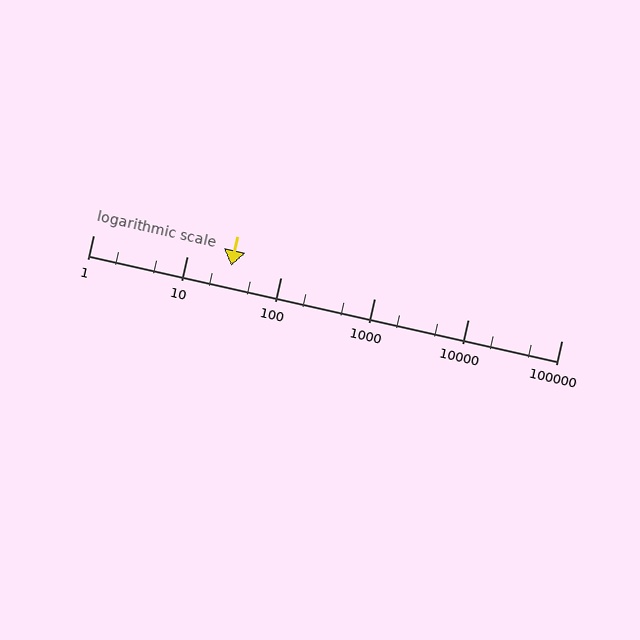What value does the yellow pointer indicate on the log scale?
The pointer indicates approximately 30.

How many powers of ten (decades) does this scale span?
The scale spans 5 decades, from 1 to 100000.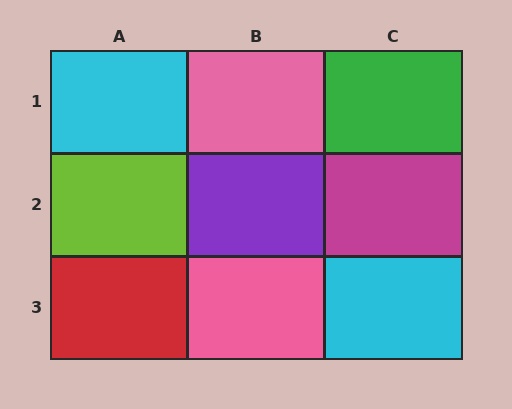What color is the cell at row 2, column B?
Purple.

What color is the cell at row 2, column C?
Magenta.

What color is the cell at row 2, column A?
Lime.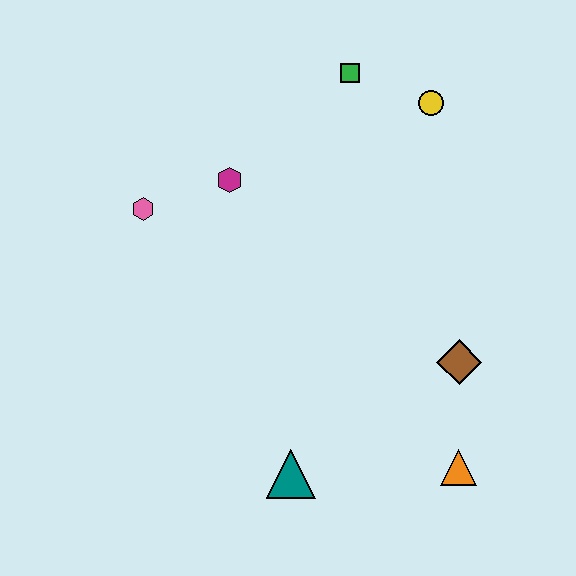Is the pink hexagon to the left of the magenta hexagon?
Yes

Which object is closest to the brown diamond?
The orange triangle is closest to the brown diamond.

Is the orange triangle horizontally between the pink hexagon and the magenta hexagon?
No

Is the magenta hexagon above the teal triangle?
Yes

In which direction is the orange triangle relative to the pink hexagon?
The orange triangle is to the right of the pink hexagon.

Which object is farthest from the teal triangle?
The green square is farthest from the teal triangle.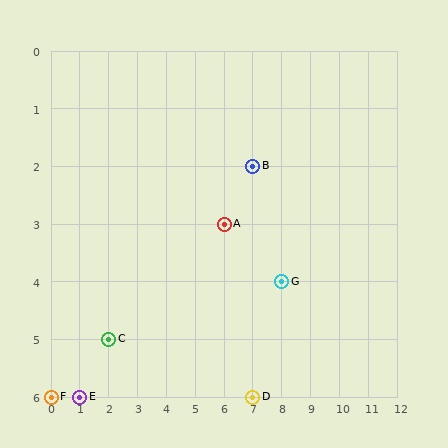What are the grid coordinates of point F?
Point F is at grid coordinates (0, 6).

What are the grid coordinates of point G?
Point G is at grid coordinates (8, 4).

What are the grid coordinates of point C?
Point C is at grid coordinates (2, 5).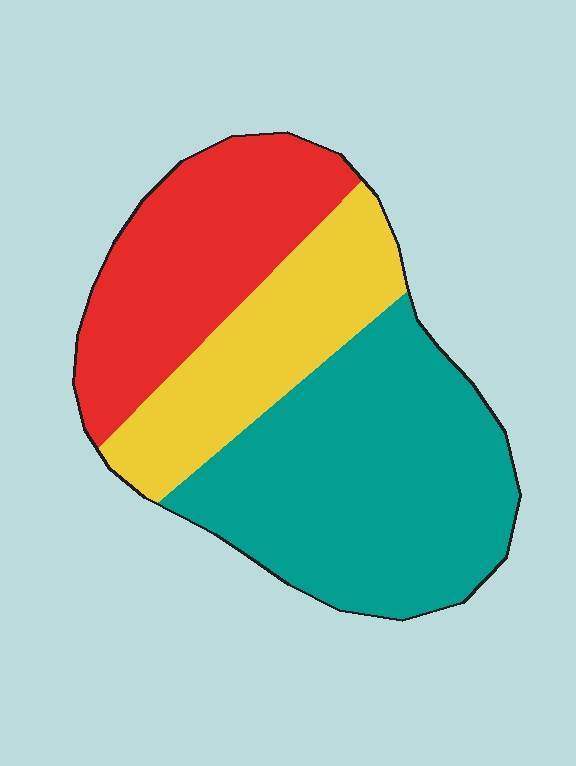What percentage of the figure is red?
Red covers 29% of the figure.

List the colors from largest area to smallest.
From largest to smallest: teal, red, yellow.